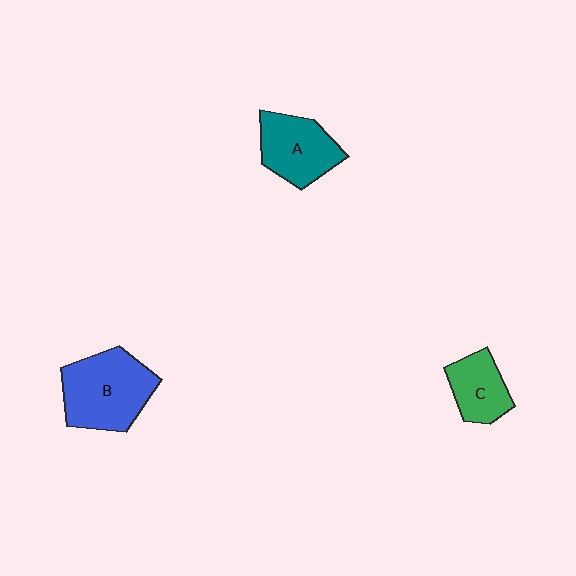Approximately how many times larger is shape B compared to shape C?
Approximately 1.8 times.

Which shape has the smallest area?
Shape C (green).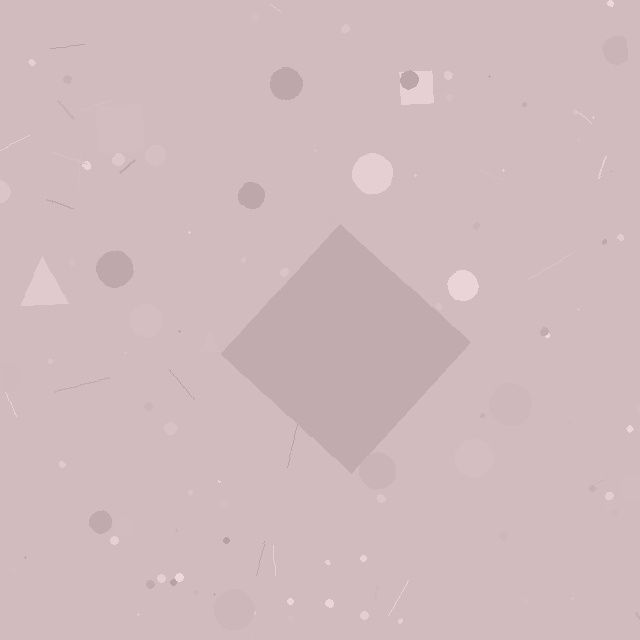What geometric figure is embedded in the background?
A diamond is embedded in the background.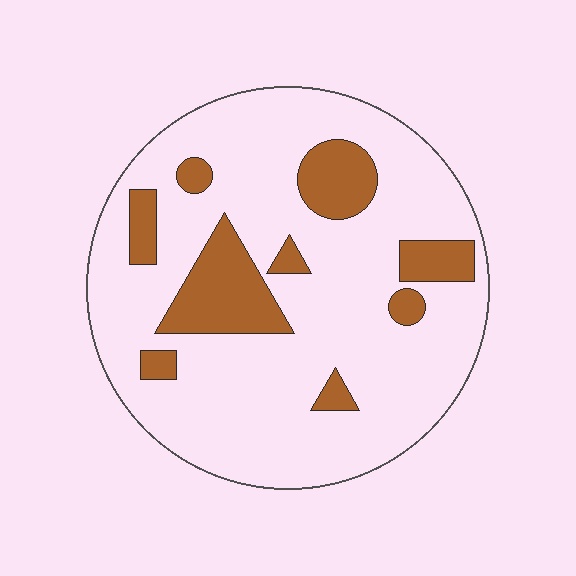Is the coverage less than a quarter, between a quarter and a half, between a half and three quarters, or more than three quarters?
Less than a quarter.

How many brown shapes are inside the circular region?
9.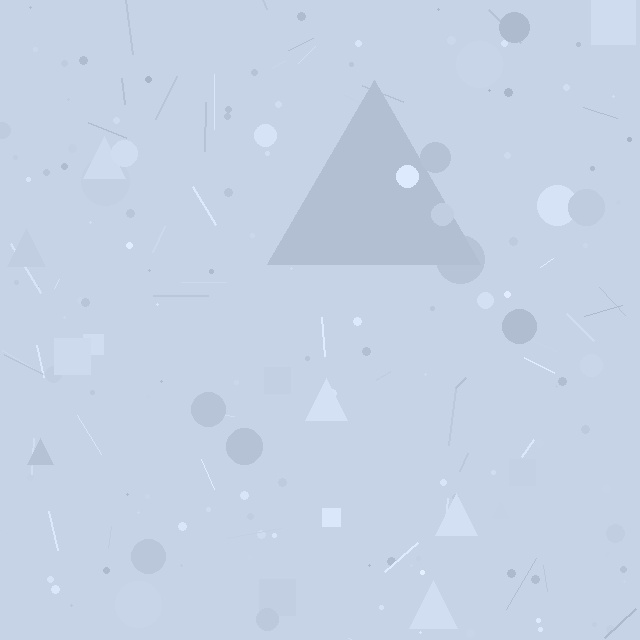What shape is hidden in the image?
A triangle is hidden in the image.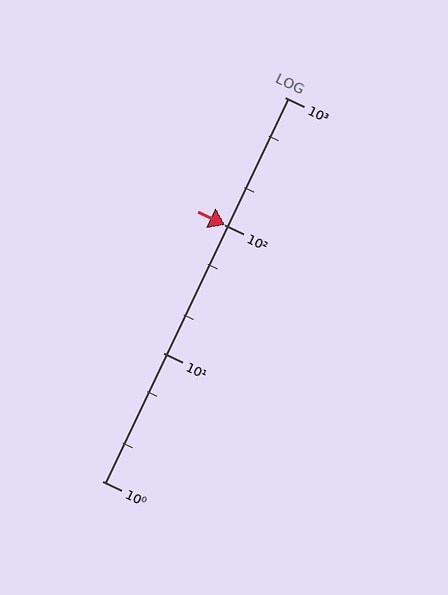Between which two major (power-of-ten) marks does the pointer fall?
The pointer is between 100 and 1000.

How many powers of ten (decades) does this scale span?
The scale spans 3 decades, from 1 to 1000.